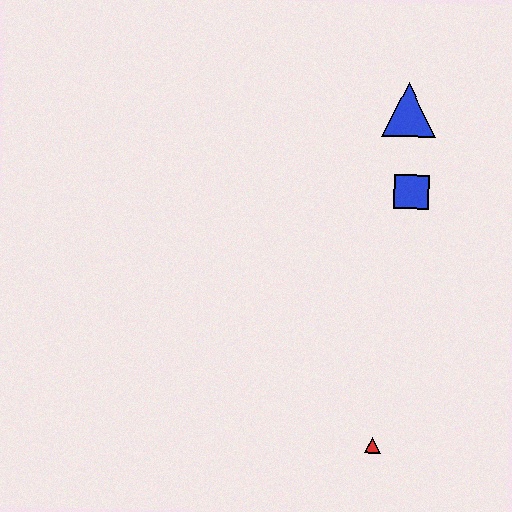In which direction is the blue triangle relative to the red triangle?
The blue triangle is above the red triangle.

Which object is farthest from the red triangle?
The blue triangle is farthest from the red triangle.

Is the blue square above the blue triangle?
No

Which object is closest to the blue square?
The blue triangle is closest to the blue square.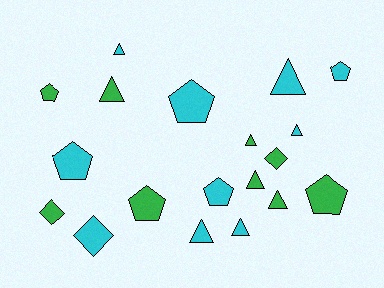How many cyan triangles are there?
There are 5 cyan triangles.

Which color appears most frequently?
Cyan, with 10 objects.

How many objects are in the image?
There are 19 objects.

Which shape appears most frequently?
Triangle, with 9 objects.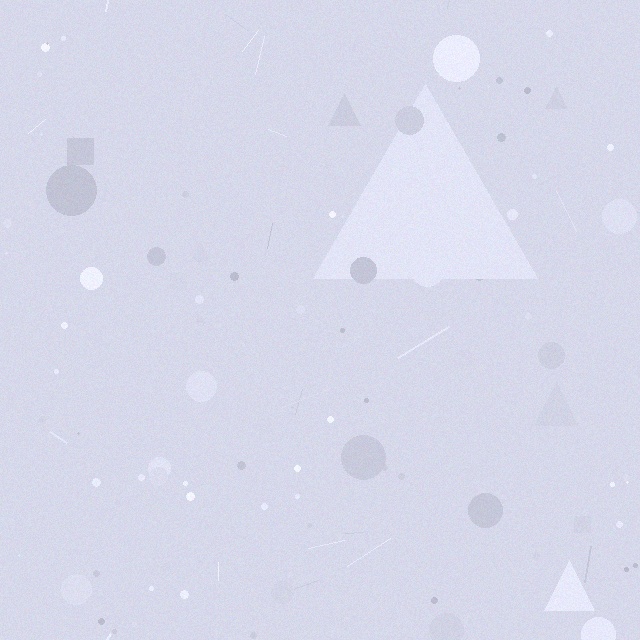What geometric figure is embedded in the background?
A triangle is embedded in the background.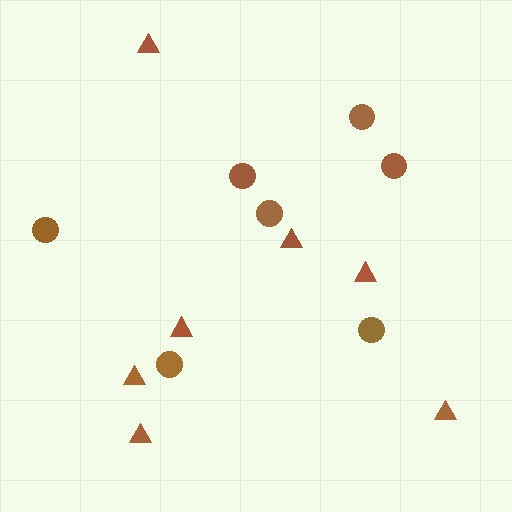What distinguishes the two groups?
There are 2 groups: one group of triangles (7) and one group of circles (7).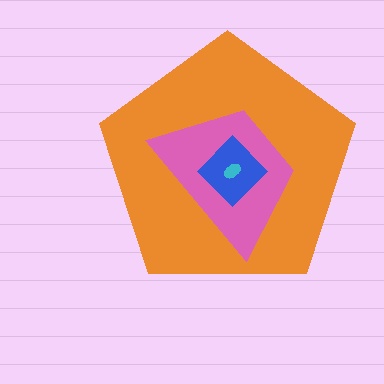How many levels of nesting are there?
4.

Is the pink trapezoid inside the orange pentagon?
Yes.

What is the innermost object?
The cyan ellipse.